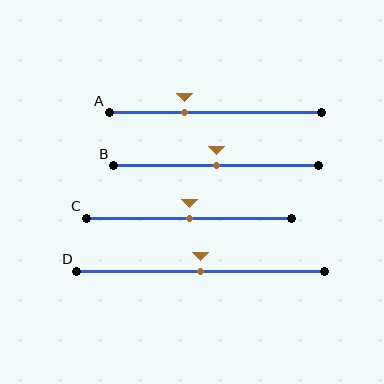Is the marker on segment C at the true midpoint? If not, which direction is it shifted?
Yes, the marker on segment C is at the true midpoint.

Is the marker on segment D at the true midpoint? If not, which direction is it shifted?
Yes, the marker on segment D is at the true midpoint.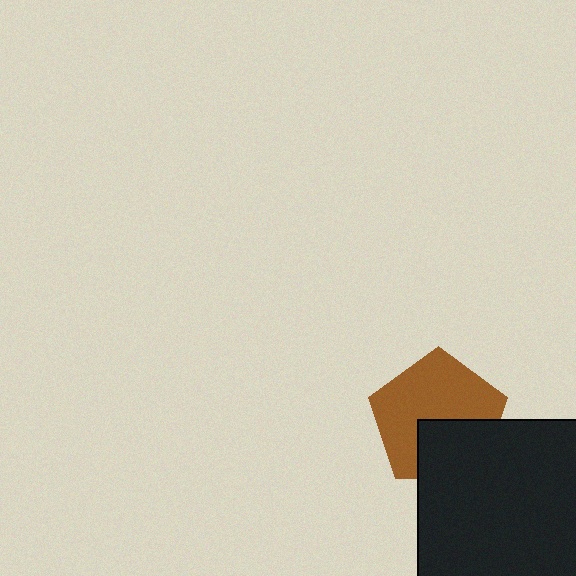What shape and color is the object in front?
The object in front is a black rectangle.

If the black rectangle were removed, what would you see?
You would see the complete brown pentagon.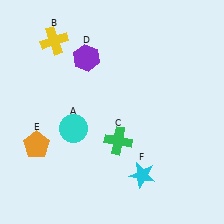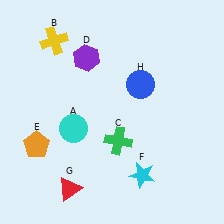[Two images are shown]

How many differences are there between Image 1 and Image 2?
There are 2 differences between the two images.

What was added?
A red triangle (G), a blue circle (H) were added in Image 2.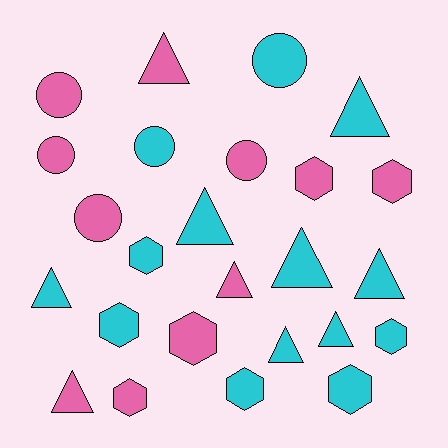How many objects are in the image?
There are 25 objects.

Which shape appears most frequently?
Triangle, with 10 objects.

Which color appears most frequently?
Cyan, with 14 objects.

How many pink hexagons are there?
There are 4 pink hexagons.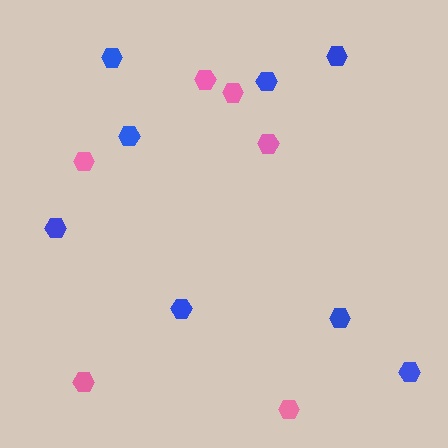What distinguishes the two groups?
There are 2 groups: one group of pink hexagons (6) and one group of blue hexagons (8).